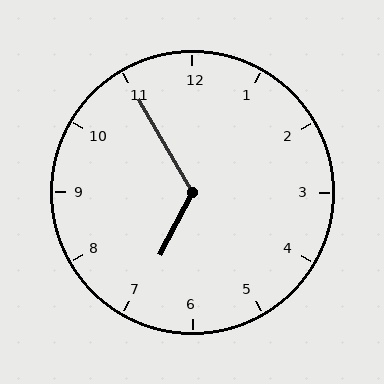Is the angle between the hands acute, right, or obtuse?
It is obtuse.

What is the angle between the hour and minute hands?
Approximately 122 degrees.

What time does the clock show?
6:55.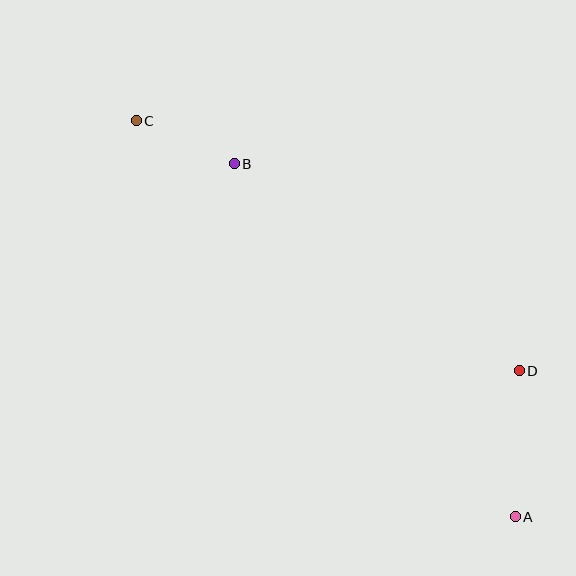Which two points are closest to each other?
Points B and C are closest to each other.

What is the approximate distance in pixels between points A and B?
The distance between A and B is approximately 451 pixels.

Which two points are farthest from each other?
Points A and C are farthest from each other.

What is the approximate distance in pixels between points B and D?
The distance between B and D is approximately 352 pixels.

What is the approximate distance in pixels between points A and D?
The distance between A and D is approximately 146 pixels.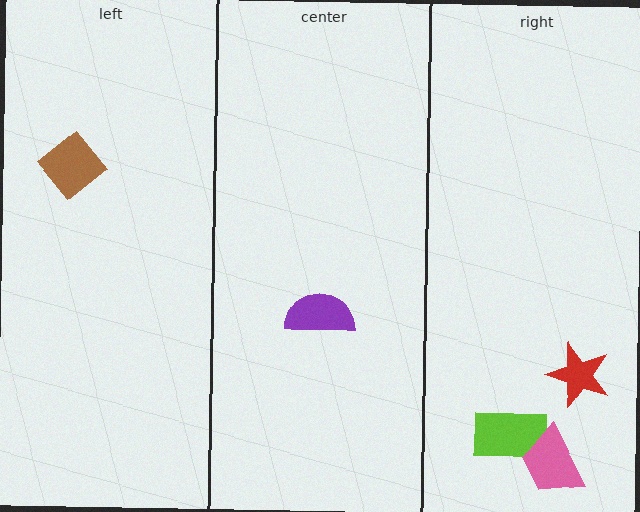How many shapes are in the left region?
1.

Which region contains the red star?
The right region.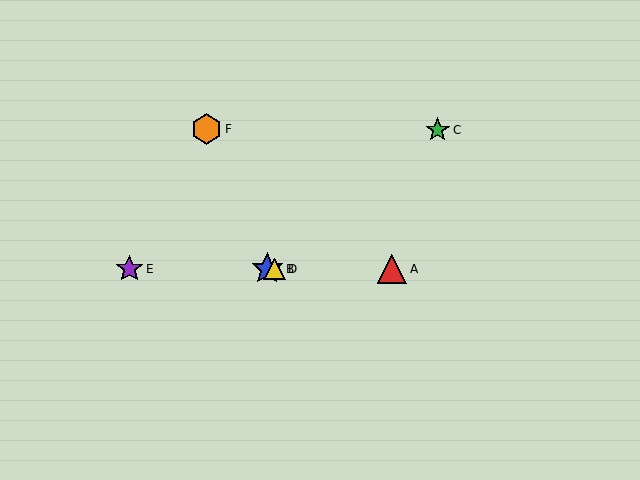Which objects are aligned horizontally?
Objects A, B, D, E are aligned horizontally.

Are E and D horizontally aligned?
Yes, both are at y≈269.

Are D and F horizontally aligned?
No, D is at y≈269 and F is at y≈129.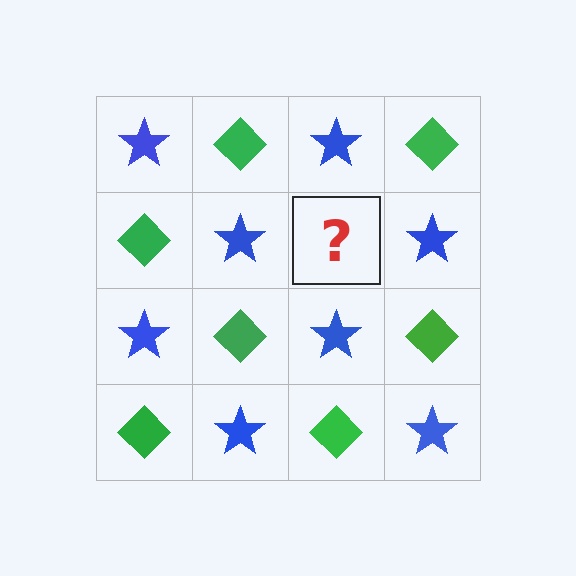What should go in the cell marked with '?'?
The missing cell should contain a green diamond.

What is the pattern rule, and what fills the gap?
The rule is that it alternates blue star and green diamond in a checkerboard pattern. The gap should be filled with a green diamond.